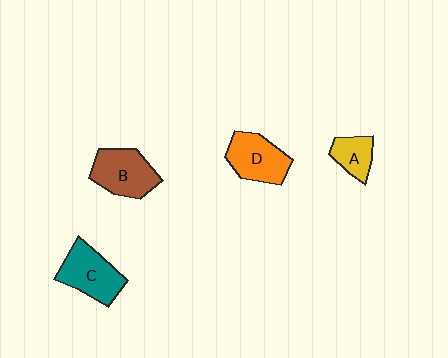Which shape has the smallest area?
Shape A (yellow).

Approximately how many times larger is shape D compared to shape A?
Approximately 1.7 times.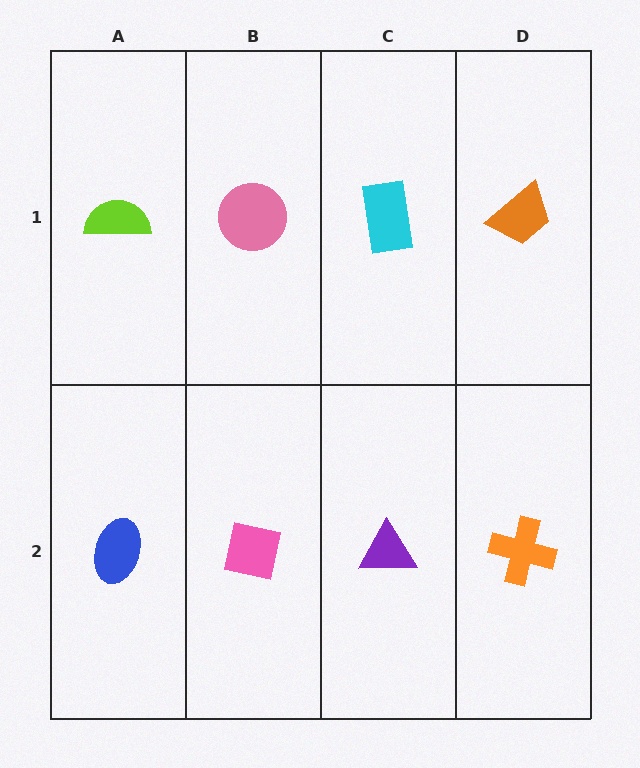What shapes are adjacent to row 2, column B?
A pink circle (row 1, column B), a blue ellipse (row 2, column A), a purple triangle (row 2, column C).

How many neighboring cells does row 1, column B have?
3.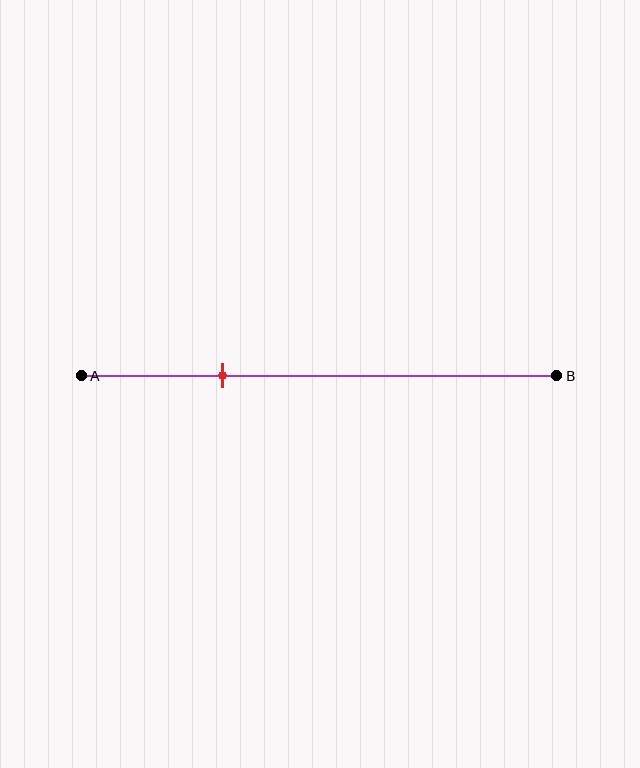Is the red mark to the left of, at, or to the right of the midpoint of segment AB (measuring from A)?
The red mark is to the left of the midpoint of segment AB.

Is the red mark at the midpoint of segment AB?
No, the mark is at about 30% from A, not at the 50% midpoint.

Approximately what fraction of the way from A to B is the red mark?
The red mark is approximately 30% of the way from A to B.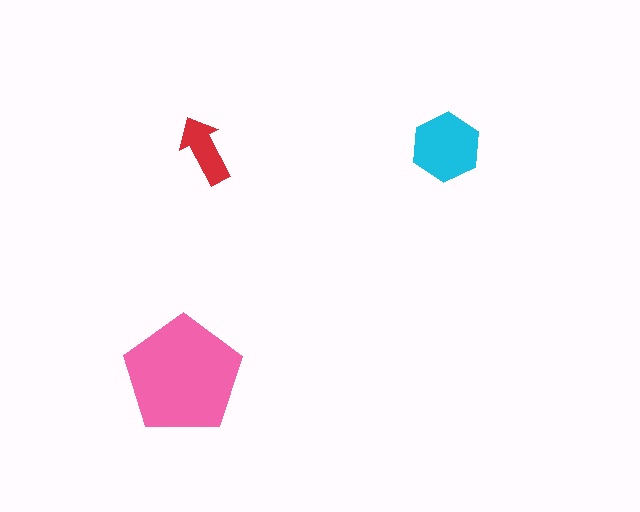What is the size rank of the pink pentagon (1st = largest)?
1st.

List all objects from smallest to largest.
The red arrow, the cyan hexagon, the pink pentagon.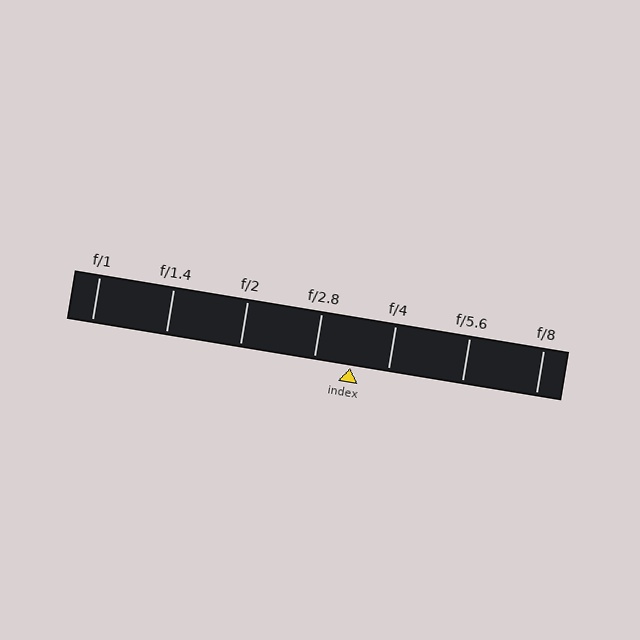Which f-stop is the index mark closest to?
The index mark is closest to f/2.8.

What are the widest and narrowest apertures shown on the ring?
The widest aperture shown is f/1 and the narrowest is f/8.